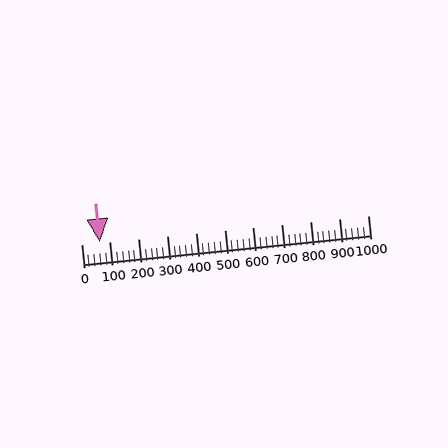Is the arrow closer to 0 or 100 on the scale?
The arrow is closer to 100.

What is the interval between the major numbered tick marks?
The major tick marks are spaced 100 units apart.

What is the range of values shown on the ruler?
The ruler shows values from 0 to 1000.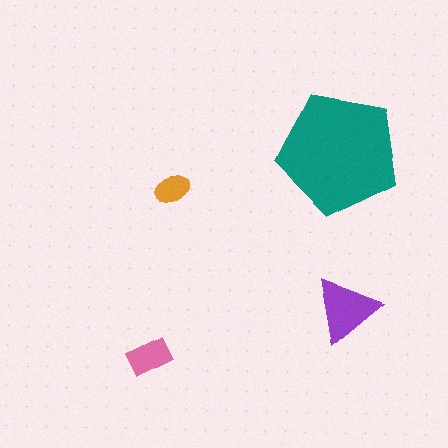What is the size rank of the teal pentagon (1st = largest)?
1st.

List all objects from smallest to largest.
The orange ellipse, the pink rectangle, the purple triangle, the teal pentagon.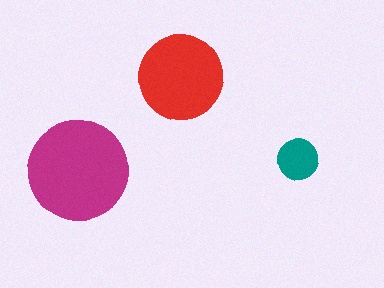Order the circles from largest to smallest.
the magenta one, the red one, the teal one.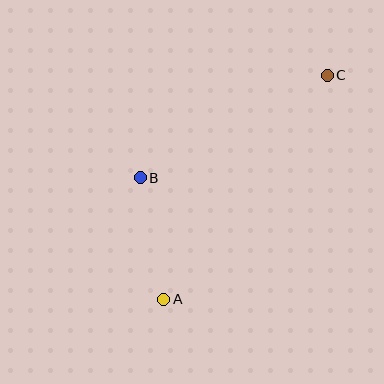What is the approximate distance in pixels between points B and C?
The distance between B and C is approximately 213 pixels.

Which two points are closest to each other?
Points A and B are closest to each other.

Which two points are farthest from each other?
Points A and C are farthest from each other.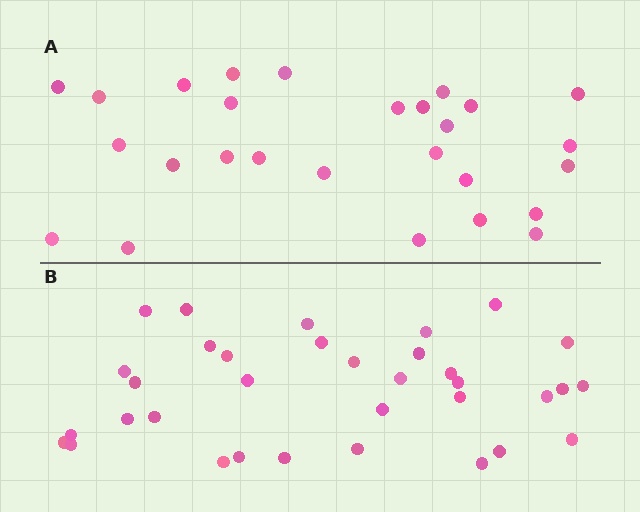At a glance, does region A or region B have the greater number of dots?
Region B (the bottom region) has more dots.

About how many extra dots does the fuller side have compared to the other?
Region B has roughly 8 or so more dots than region A.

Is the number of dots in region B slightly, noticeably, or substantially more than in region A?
Region B has noticeably more, but not dramatically so. The ratio is roughly 1.3 to 1.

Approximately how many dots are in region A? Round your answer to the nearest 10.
About 30 dots. (The exact count is 27, which rounds to 30.)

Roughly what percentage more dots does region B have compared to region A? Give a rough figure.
About 25% more.